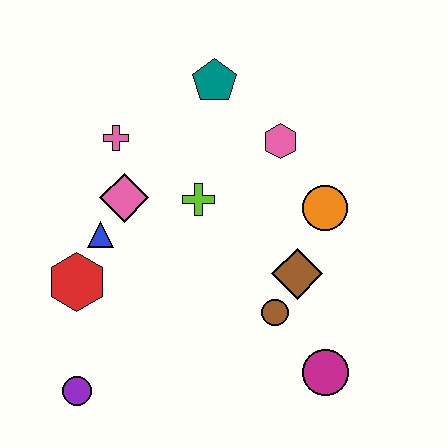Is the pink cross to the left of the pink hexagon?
Yes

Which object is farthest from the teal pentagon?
The purple circle is farthest from the teal pentagon.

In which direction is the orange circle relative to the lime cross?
The orange circle is to the right of the lime cross.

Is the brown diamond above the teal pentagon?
No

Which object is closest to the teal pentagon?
The pink hexagon is closest to the teal pentagon.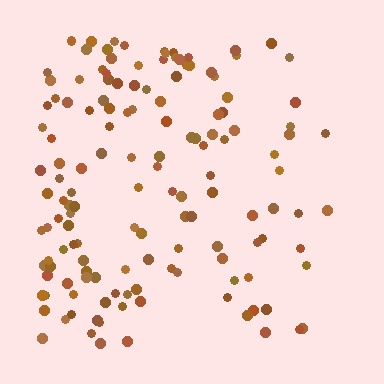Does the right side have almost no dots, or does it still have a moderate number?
Still a moderate number, just noticeably fewer than the left.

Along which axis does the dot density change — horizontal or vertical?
Horizontal.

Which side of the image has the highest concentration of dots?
The left.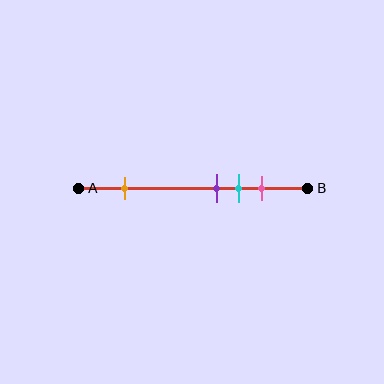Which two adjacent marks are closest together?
The purple and cyan marks are the closest adjacent pair.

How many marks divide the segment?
There are 4 marks dividing the segment.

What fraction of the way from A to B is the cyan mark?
The cyan mark is approximately 70% (0.7) of the way from A to B.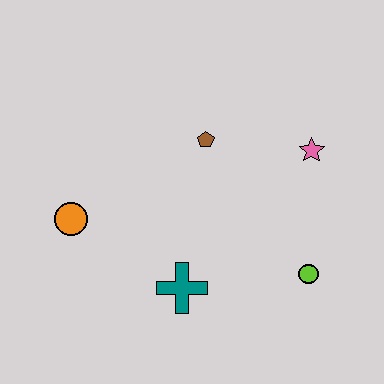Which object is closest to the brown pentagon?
The pink star is closest to the brown pentagon.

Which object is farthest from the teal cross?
The pink star is farthest from the teal cross.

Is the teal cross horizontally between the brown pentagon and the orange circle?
Yes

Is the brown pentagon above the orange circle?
Yes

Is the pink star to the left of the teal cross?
No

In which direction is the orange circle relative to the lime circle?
The orange circle is to the left of the lime circle.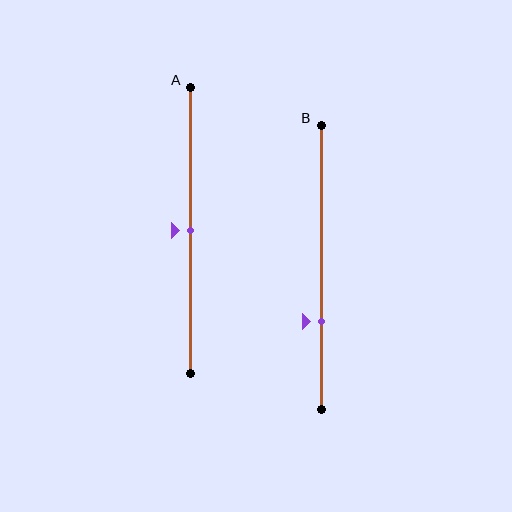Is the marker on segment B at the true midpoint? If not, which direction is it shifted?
No, the marker on segment B is shifted downward by about 19% of the segment length.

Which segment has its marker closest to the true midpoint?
Segment A has its marker closest to the true midpoint.